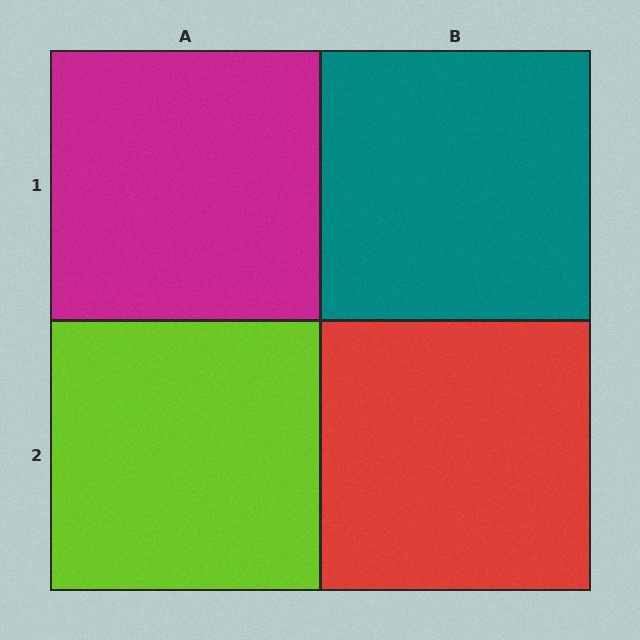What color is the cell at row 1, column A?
Magenta.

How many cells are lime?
1 cell is lime.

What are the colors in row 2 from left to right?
Lime, red.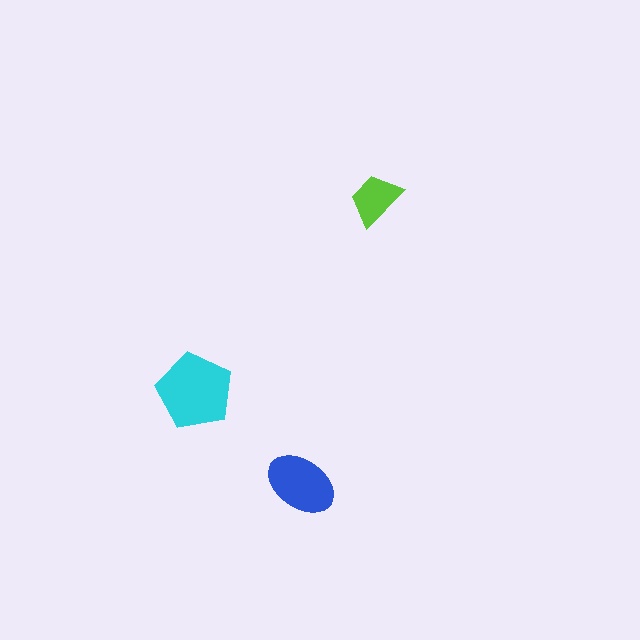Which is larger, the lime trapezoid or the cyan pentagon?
The cyan pentagon.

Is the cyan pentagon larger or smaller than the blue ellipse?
Larger.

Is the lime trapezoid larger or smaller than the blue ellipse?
Smaller.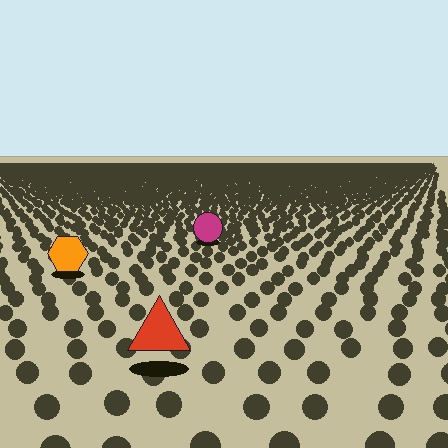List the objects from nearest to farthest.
From nearest to farthest: the red triangle, the orange hexagon, the magenta circle.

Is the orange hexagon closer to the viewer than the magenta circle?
Yes. The orange hexagon is closer — you can tell from the texture gradient: the ground texture is coarser near it.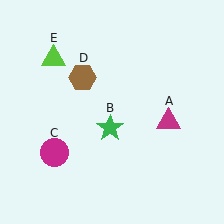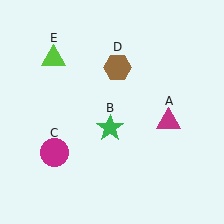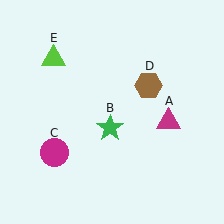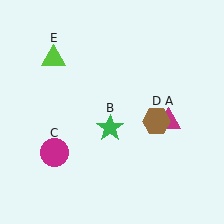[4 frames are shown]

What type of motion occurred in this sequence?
The brown hexagon (object D) rotated clockwise around the center of the scene.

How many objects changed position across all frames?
1 object changed position: brown hexagon (object D).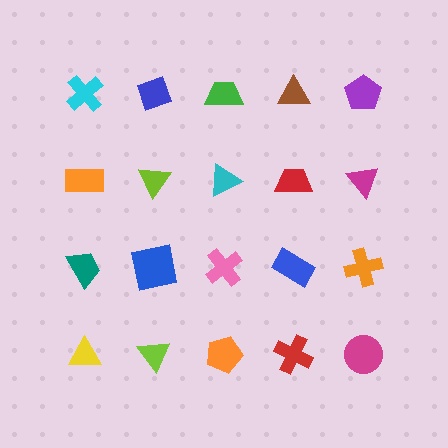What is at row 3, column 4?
A blue rectangle.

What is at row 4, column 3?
An orange pentagon.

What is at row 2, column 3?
A cyan triangle.